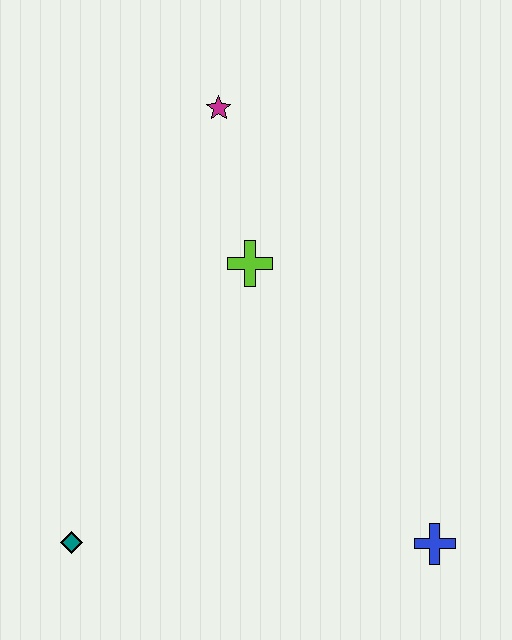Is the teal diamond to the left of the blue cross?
Yes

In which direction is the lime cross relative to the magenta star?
The lime cross is below the magenta star.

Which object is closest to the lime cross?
The magenta star is closest to the lime cross.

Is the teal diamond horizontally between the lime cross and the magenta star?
No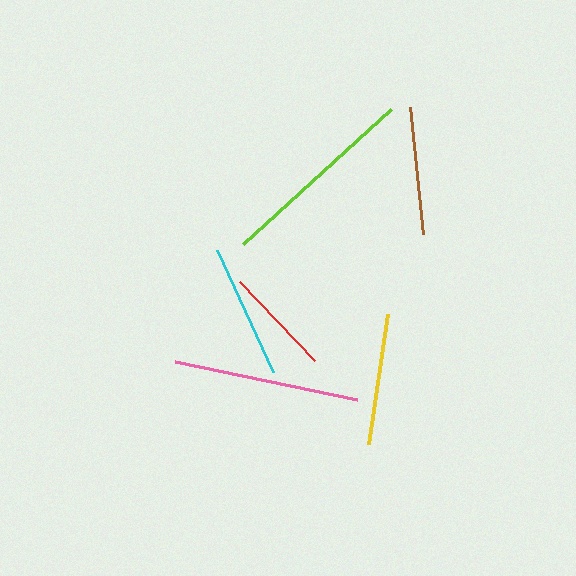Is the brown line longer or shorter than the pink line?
The pink line is longer than the brown line.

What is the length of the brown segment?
The brown segment is approximately 127 pixels long.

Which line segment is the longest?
The lime line is the longest at approximately 200 pixels.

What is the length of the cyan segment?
The cyan segment is approximately 134 pixels long.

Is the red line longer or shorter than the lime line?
The lime line is longer than the red line.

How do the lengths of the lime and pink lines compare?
The lime and pink lines are approximately the same length.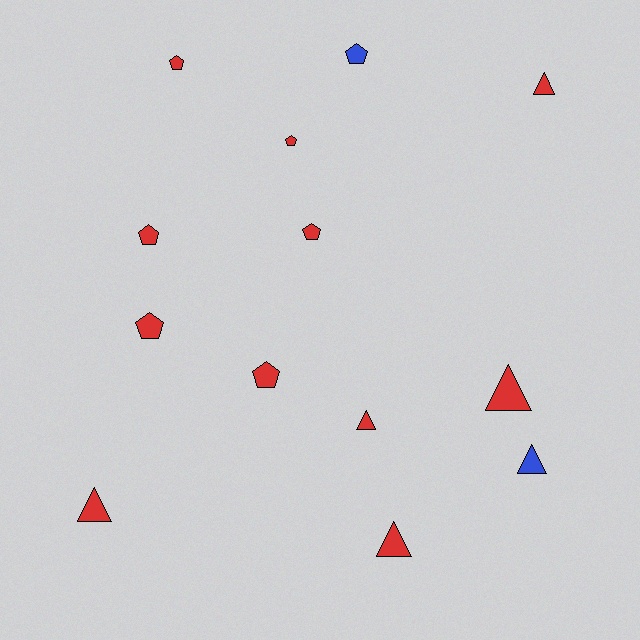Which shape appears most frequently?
Pentagon, with 7 objects.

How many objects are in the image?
There are 13 objects.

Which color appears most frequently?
Red, with 11 objects.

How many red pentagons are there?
There are 6 red pentagons.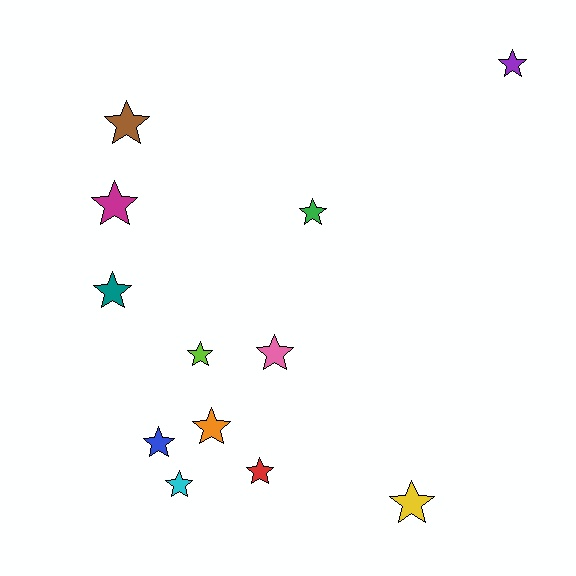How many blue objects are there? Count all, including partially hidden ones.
There is 1 blue object.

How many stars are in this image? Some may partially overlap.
There are 12 stars.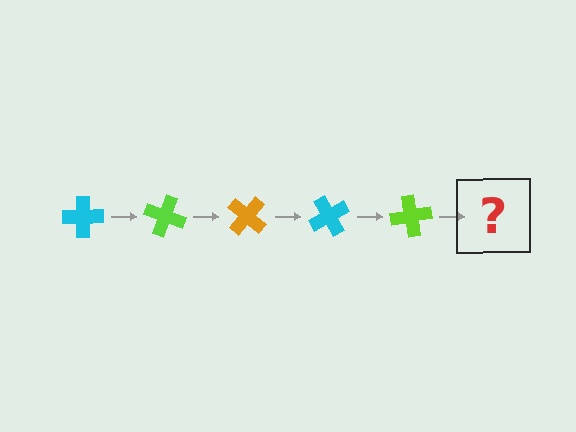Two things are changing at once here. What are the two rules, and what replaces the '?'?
The two rules are that it rotates 20 degrees each step and the color cycles through cyan, lime, and orange. The '?' should be an orange cross, rotated 100 degrees from the start.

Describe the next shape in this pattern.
It should be an orange cross, rotated 100 degrees from the start.